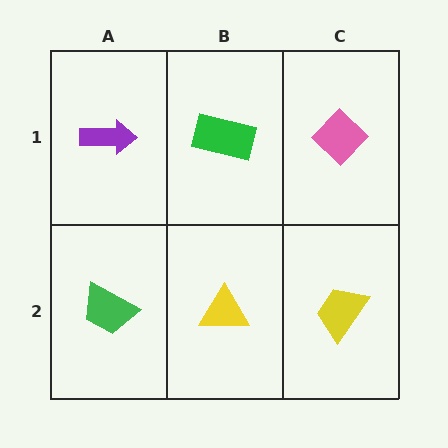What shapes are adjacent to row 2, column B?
A green rectangle (row 1, column B), a green trapezoid (row 2, column A), a yellow trapezoid (row 2, column C).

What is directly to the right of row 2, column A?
A yellow triangle.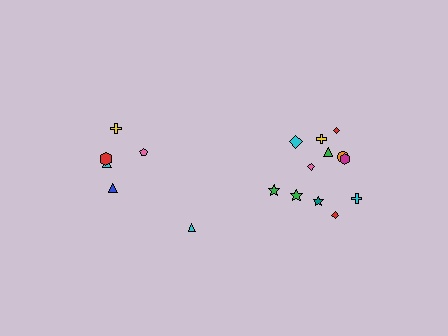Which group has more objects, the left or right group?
The right group.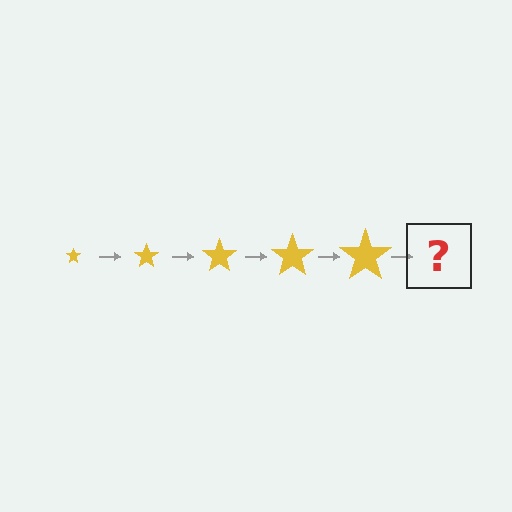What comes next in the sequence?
The next element should be a yellow star, larger than the previous one.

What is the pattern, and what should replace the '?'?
The pattern is that the star gets progressively larger each step. The '?' should be a yellow star, larger than the previous one.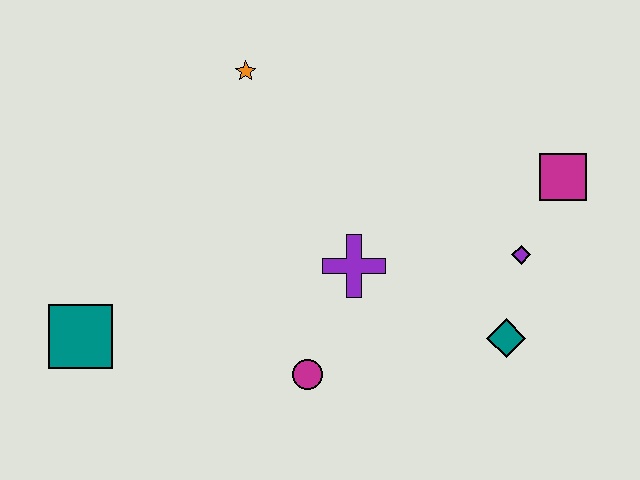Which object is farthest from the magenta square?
The teal square is farthest from the magenta square.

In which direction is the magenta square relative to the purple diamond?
The magenta square is above the purple diamond.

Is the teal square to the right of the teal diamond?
No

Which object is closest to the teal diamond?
The purple diamond is closest to the teal diamond.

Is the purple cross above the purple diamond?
No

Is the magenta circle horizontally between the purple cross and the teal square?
Yes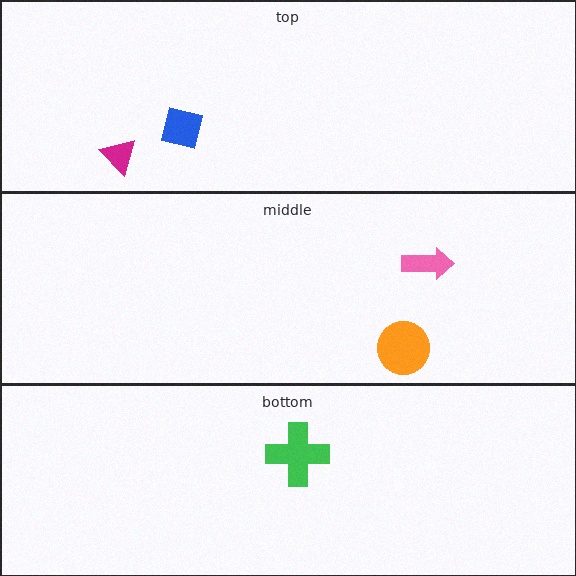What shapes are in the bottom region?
The green cross.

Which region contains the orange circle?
The middle region.